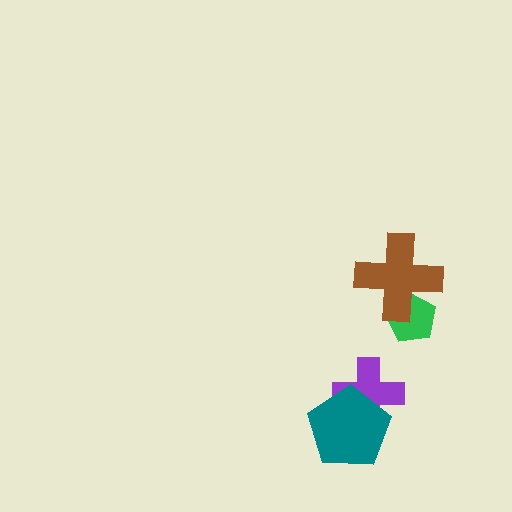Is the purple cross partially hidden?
Yes, it is partially covered by another shape.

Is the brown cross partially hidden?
No, no other shape covers it.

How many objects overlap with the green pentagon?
1 object overlaps with the green pentagon.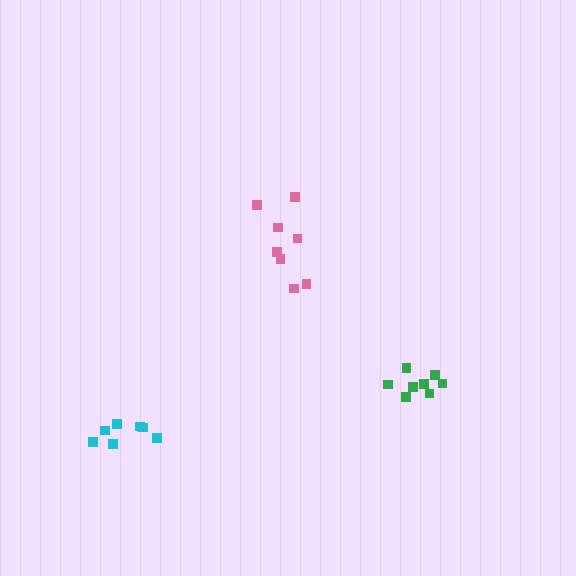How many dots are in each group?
Group 1: 7 dots, Group 2: 8 dots, Group 3: 8 dots (23 total).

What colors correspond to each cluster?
The clusters are colored: cyan, pink, green.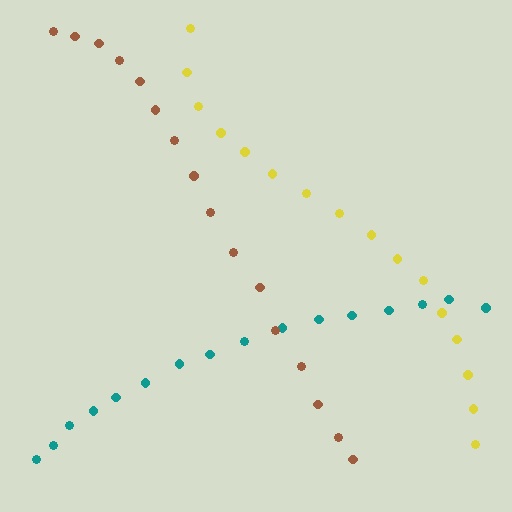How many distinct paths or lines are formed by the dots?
There are 3 distinct paths.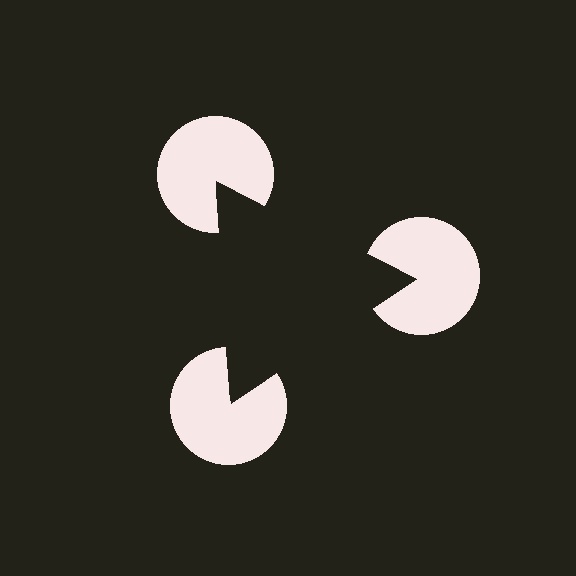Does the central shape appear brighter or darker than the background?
It typically appears slightly darker than the background, even though no actual brightness change is drawn.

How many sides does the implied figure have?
3 sides.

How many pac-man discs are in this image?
There are 3 — one at each vertex of the illusory triangle.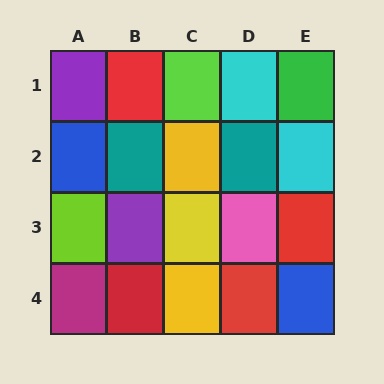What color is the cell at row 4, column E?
Blue.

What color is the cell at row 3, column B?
Purple.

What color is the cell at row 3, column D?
Pink.